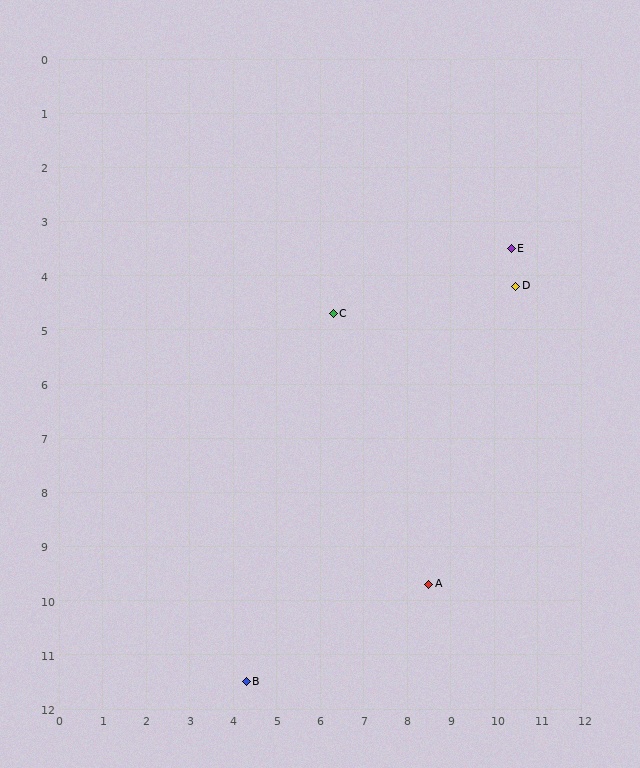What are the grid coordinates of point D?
Point D is at approximately (10.5, 4.2).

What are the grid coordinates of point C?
Point C is at approximately (6.3, 4.7).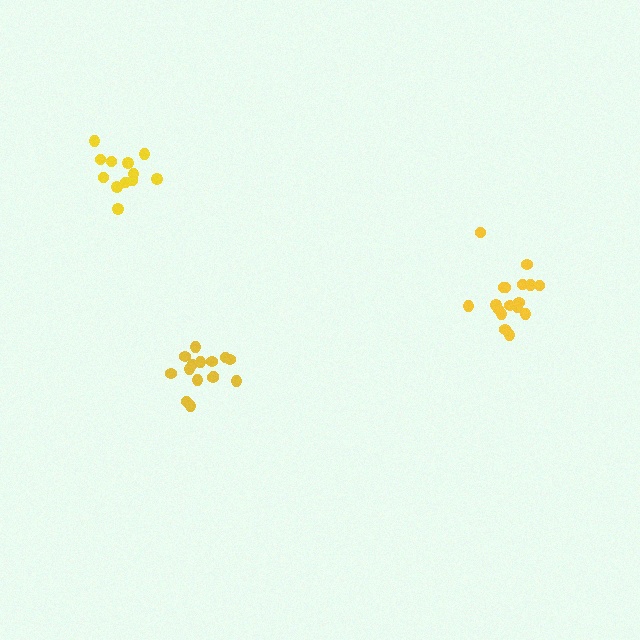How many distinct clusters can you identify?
There are 3 distinct clusters.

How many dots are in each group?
Group 1: 17 dots, Group 2: 15 dots, Group 3: 12 dots (44 total).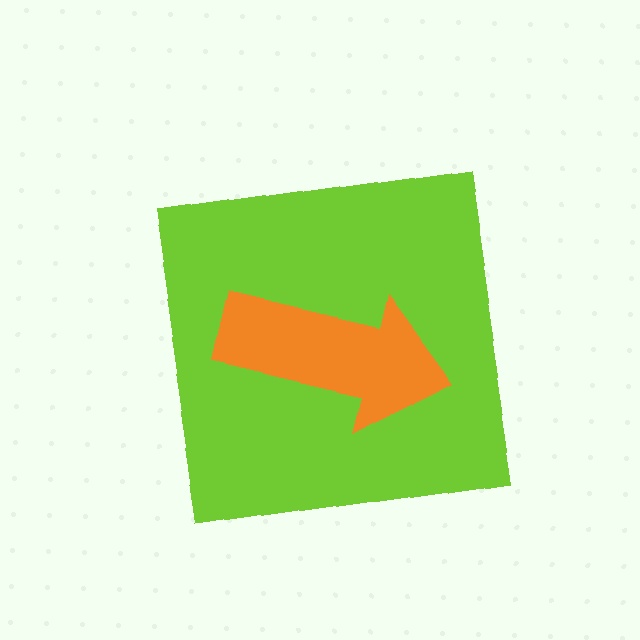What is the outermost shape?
The lime square.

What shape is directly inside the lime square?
The orange arrow.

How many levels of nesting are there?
2.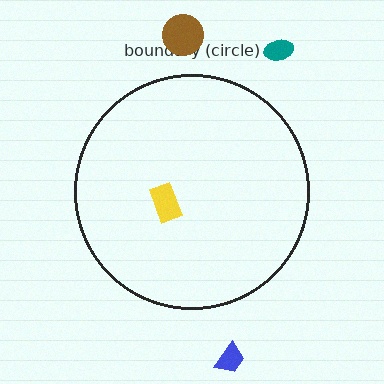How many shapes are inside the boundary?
1 inside, 3 outside.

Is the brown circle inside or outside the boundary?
Outside.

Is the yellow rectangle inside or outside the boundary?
Inside.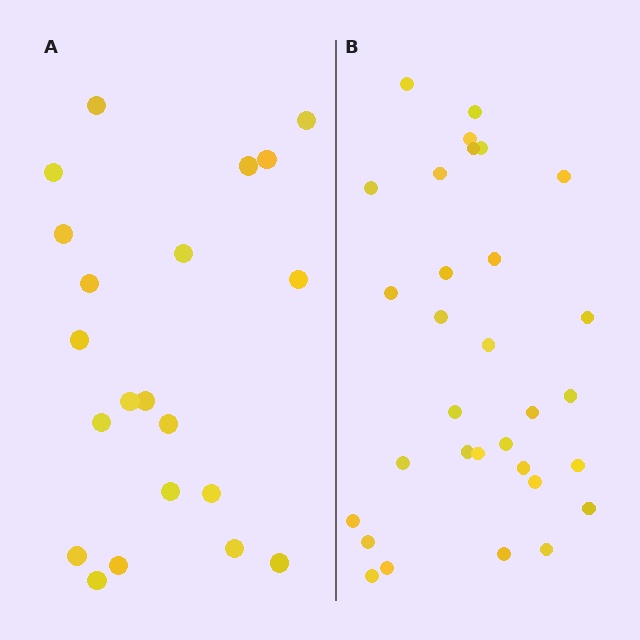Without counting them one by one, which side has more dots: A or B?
Region B (the right region) has more dots.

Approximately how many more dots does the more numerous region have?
Region B has roughly 10 or so more dots than region A.